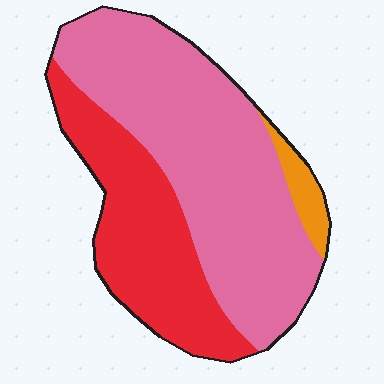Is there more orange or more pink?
Pink.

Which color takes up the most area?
Pink, at roughly 60%.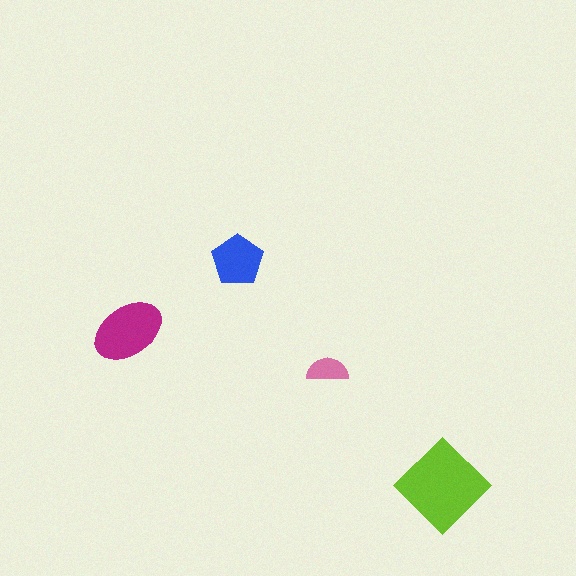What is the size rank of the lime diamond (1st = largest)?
1st.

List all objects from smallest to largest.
The pink semicircle, the blue pentagon, the magenta ellipse, the lime diamond.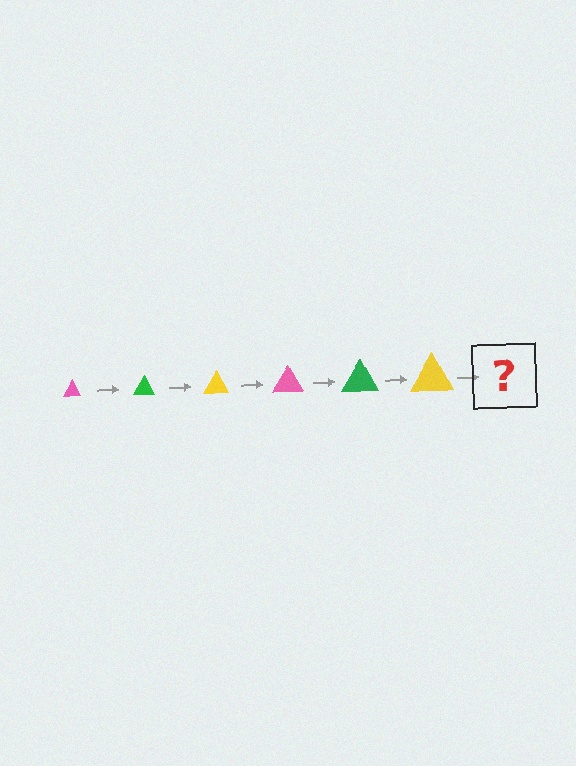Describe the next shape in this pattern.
It should be a pink triangle, larger than the previous one.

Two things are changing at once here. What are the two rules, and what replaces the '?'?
The two rules are that the triangle grows larger each step and the color cycles through pink, green, and yellow. The '?' should be a pink triangle, larger than the previous one.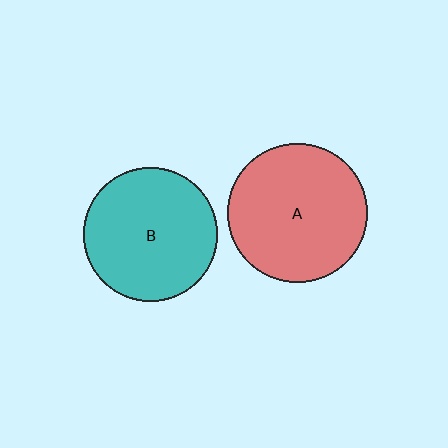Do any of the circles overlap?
No, none of the circles overlap.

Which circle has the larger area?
Circle A (red).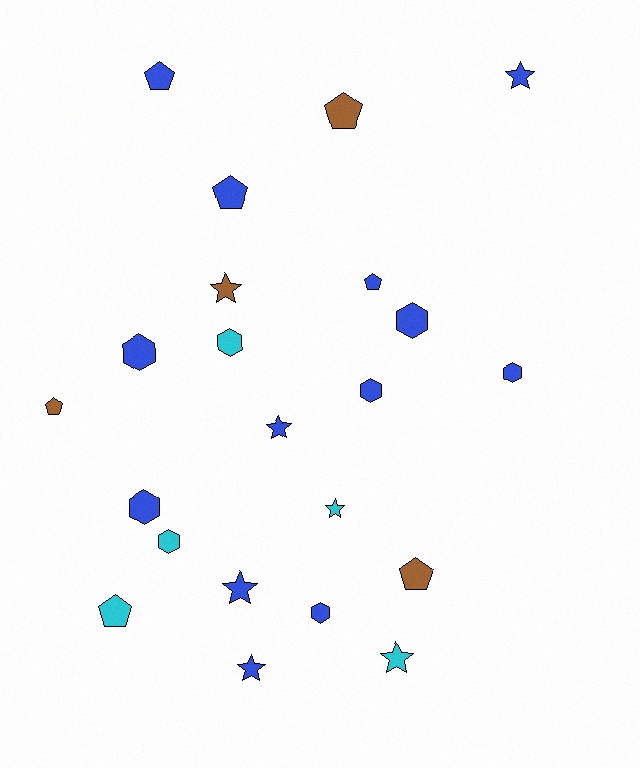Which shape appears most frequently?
Hexagon, with 8 objects.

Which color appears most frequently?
Blue, with 13 objects.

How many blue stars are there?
There are 4 blue stars.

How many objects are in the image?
There are 22 objects.